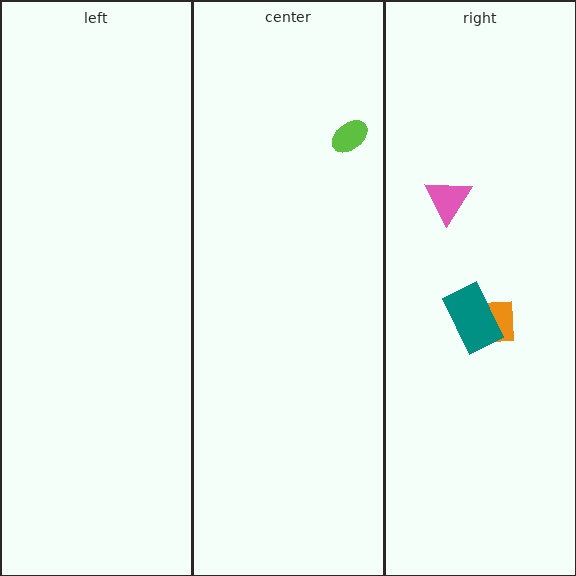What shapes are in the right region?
The pink triangle, the orange square, the teal rectangle.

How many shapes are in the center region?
1.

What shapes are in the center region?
The lime ellipse.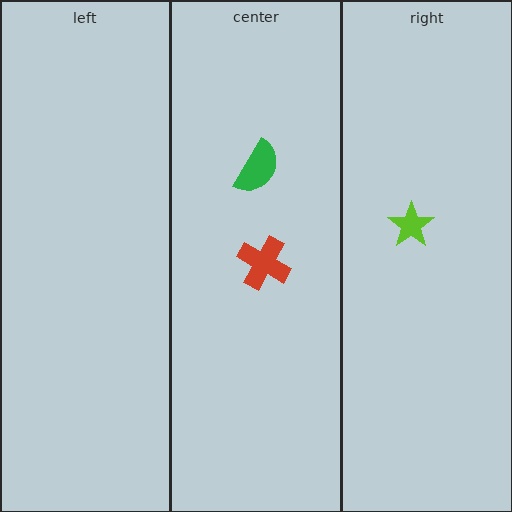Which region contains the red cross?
The center region.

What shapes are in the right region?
The lime star.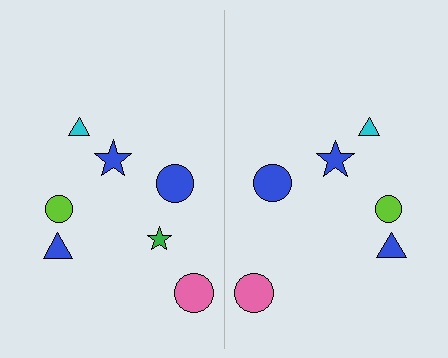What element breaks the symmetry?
A green star is missing from the right side.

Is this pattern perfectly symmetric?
No, the pattern is not perfectly symmetric. A green star is missing from the right side.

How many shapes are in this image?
There are 13 shapes in this image.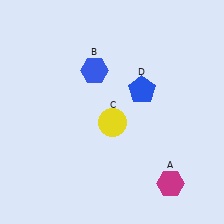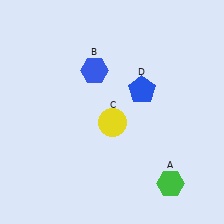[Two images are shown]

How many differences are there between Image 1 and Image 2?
There is 1 difference between the two images.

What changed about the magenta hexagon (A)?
In Image 1, A is magenta. In Image 2, it changed to green.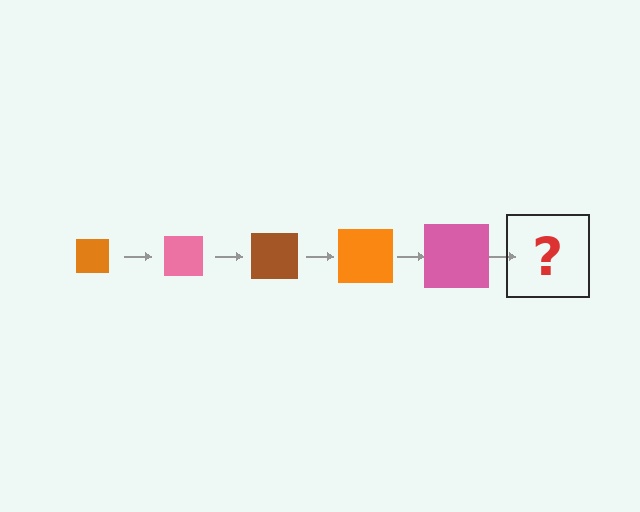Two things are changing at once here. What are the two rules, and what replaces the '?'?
The two rules are that the square grows larger each step and the color cycles through orange, pink, and brown. The '?' should be a brown square, larger than the previous one.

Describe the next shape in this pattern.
It should be a brown square, larger than the previous one.